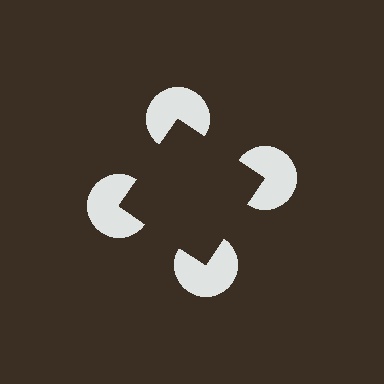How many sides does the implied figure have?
4 sides.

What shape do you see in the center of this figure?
An illusory square — its edges are inferred from the aligned wedge cuts in the pac-man discs, not physically drawn.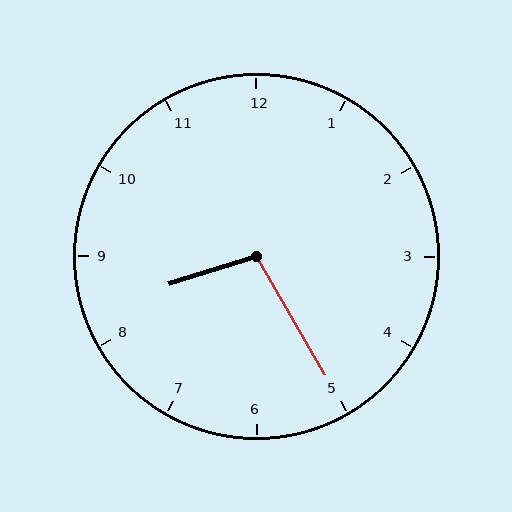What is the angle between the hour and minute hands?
Approximately 102 degrees.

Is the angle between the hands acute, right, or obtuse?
It is obtuse.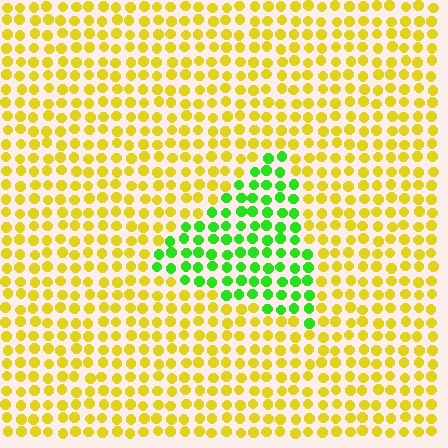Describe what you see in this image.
The image is filled with small yellow elements in a uniform arrangement. A triangle-shaped region is visible where the elements are tinted to a slightly different hue, forming a subtle color boundary.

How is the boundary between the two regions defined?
The boundary is defined purely by a slight shift in hue (about 61 degrees). Spacing, size, and orientation are identical on both sides.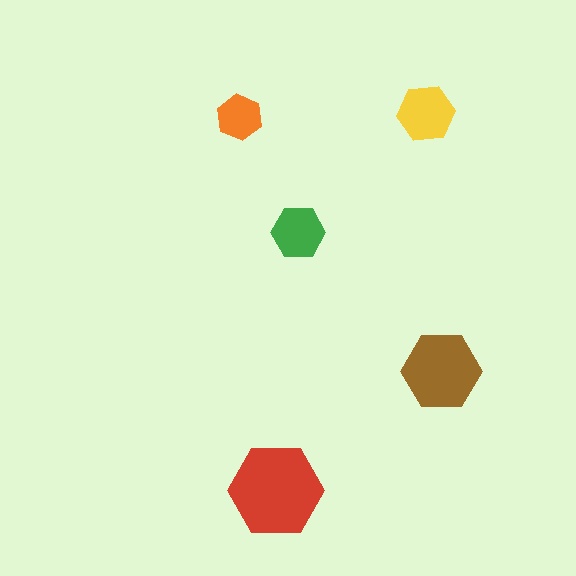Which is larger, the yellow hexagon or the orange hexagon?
The yellow one.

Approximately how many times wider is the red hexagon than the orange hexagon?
About 2 times wider.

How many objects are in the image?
There are 5 objects in the image.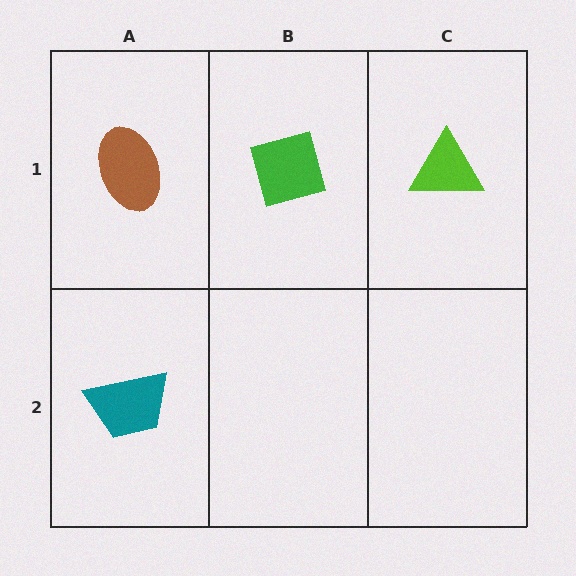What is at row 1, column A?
A brown ellipse.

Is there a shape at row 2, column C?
No, that cell is empty.